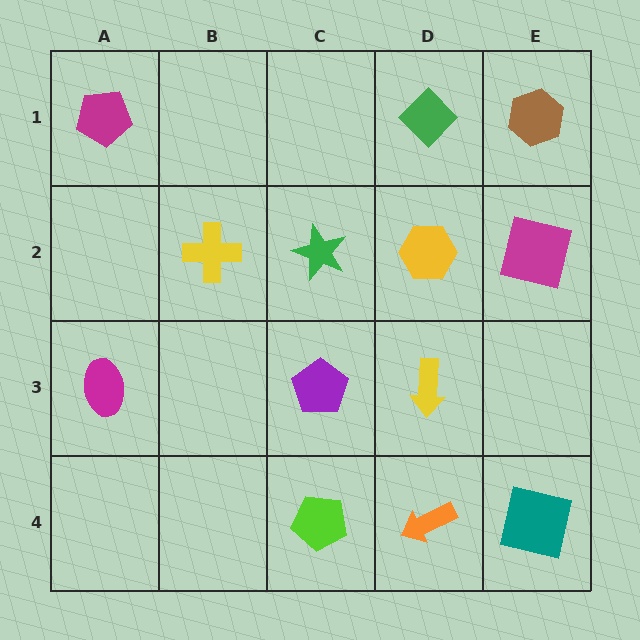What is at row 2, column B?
A yellow cross.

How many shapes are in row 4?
3 shapes.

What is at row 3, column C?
A purple pentagon.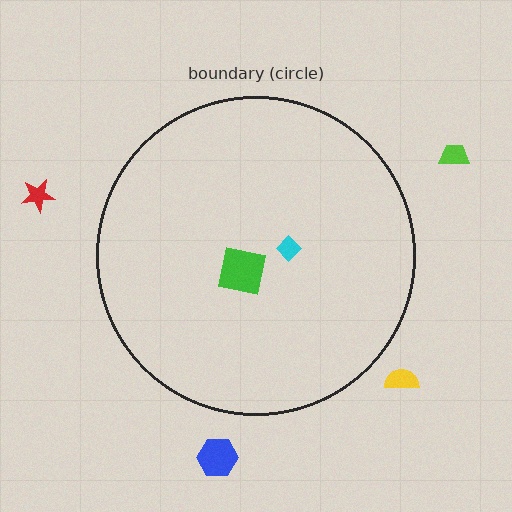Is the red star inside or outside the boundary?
Outside.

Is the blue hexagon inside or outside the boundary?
Outside.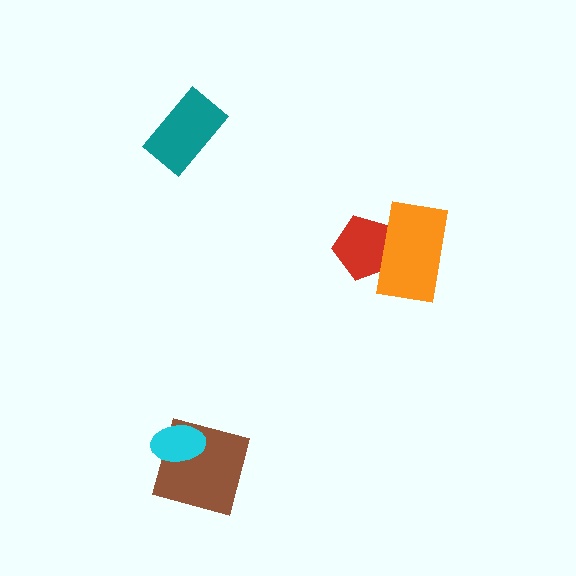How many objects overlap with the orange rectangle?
1 object overlaps with the orange rectangle.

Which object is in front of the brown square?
The cyan ellipse is in front of the brown square.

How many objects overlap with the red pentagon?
1 object overlaps with the red pentagon.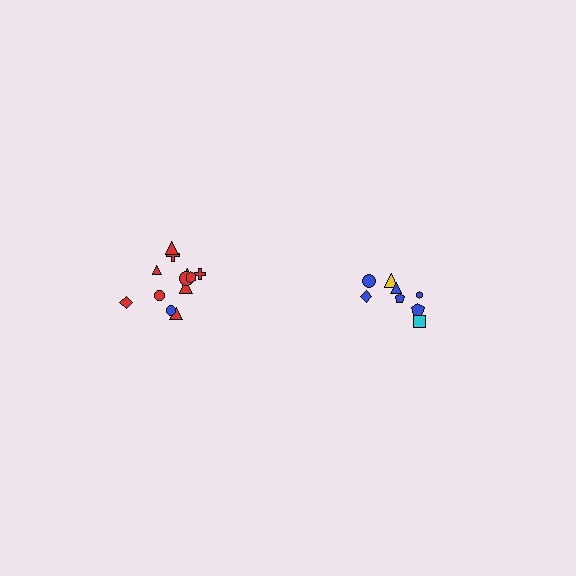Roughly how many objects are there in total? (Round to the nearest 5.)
Roughly 20 objects in total.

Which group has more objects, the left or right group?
The left group.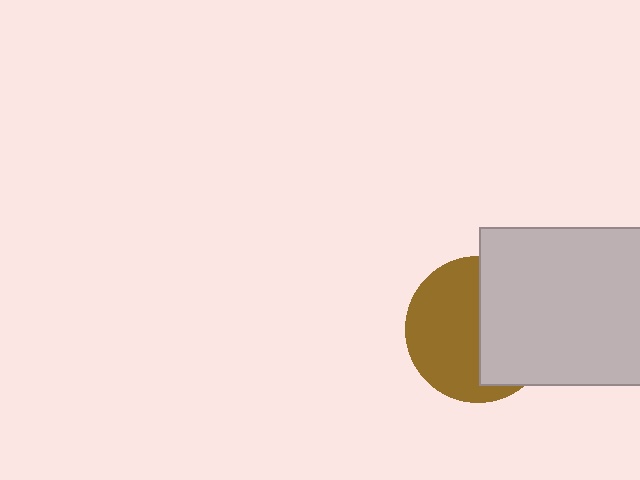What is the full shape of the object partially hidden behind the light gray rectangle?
The partially hidden object is a brown circle.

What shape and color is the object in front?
The object in front is a light gray rectangle.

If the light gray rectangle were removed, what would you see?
You would see the complete brown circle.